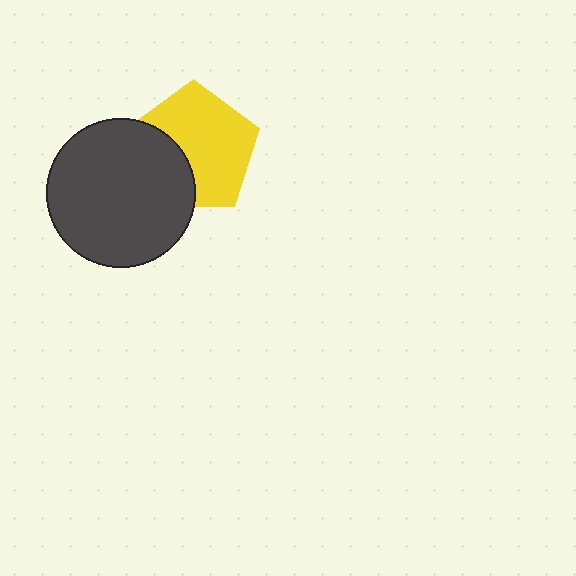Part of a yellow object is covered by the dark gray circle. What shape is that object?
It is a pentagon.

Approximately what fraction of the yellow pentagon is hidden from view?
Roughly 33% of the yellow pentagon is hidden behind the dark gray circle.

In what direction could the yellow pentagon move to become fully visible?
The yellow pentagon could move right. That would shift it out from behind the dark gray circle entirely.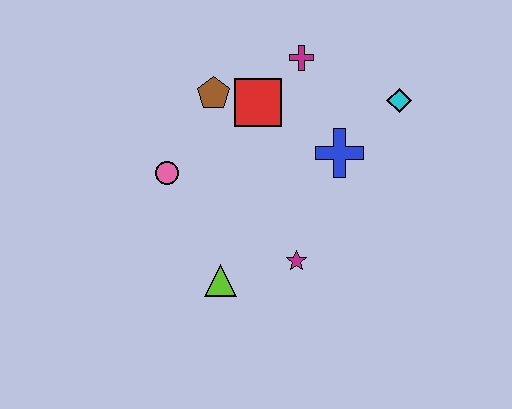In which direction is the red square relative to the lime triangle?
The red square is above the lime triangle.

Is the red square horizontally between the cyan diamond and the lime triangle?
Yes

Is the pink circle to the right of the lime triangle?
No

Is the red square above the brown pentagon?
No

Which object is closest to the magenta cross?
The red square is closest to the magenta cross.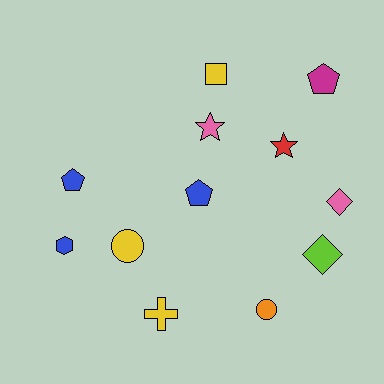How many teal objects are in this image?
There are no teal objects.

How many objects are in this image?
There are 12 objects.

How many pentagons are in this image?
There are 3 pentagons.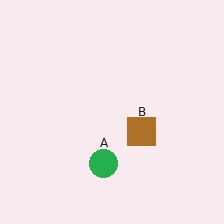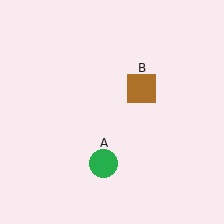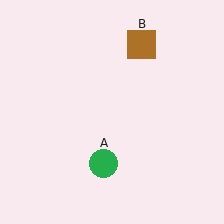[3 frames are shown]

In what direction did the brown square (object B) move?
The brown square (object B) moved up.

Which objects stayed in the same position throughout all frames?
Green circle (object A) remained stationary.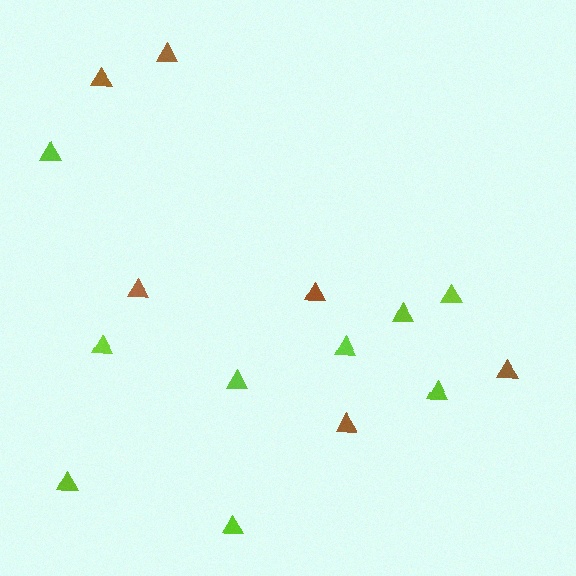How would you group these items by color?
There are 2 groups: one group of brown triangles (6) and one group of lime triangles (9).